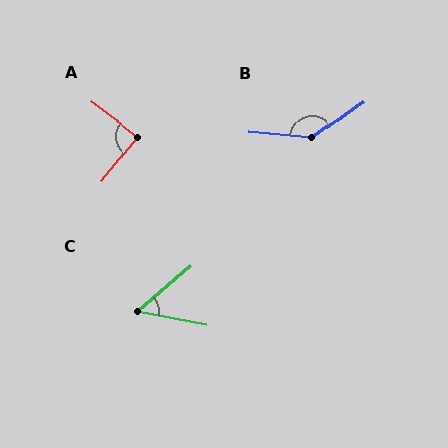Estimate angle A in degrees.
Approximately 87 degrees.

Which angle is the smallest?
C, at approximately 51 degrees.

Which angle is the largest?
B, at approximately 139 degrees.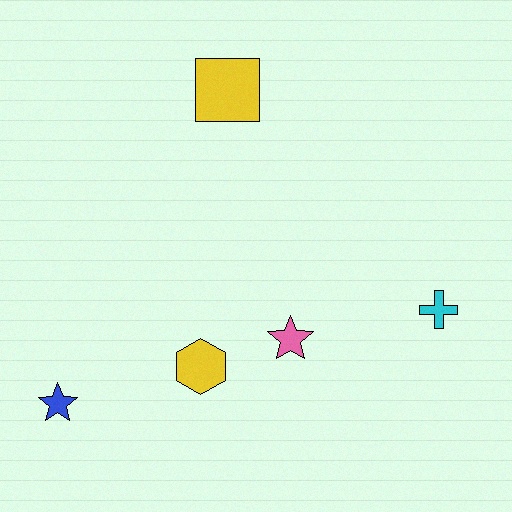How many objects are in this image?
There are 5 objects.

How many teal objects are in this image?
There are no teal objects.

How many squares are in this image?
There is 1 square.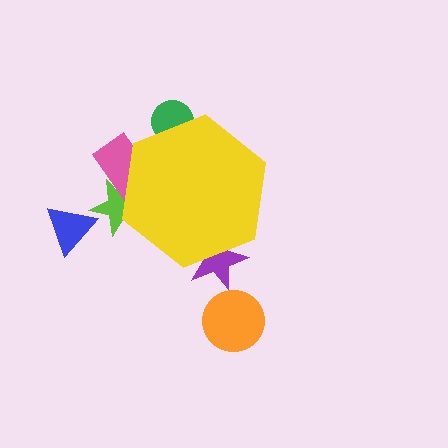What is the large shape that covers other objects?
A yellow hexagon.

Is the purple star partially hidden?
Yes, the purple star is partially hidden behind the yellow hexagon.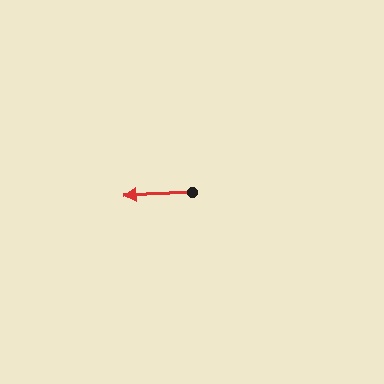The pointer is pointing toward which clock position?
Roughly 9 o'clock.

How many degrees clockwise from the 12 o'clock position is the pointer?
Approximately 267 degrees.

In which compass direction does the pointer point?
West.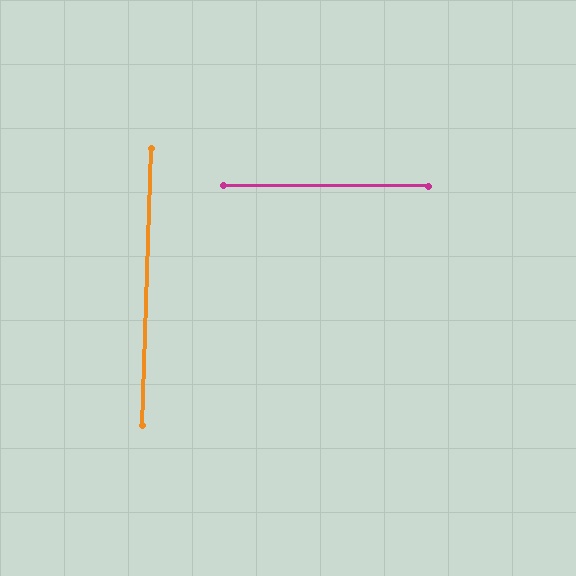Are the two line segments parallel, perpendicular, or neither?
Perpendicular — they meet at approximately 88°.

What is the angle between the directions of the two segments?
Approximately 88 degrees.